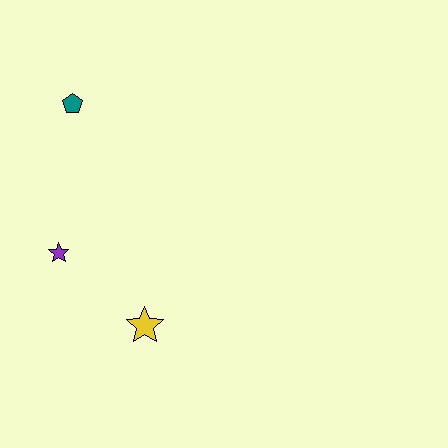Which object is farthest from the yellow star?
The teal pentagon is farthest from the yellow star.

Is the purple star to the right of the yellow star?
No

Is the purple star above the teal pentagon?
No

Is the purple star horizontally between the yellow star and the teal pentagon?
No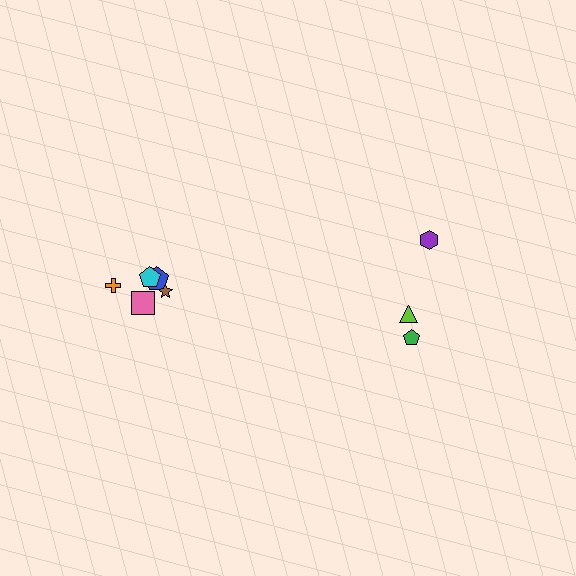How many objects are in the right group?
There are 3 objects.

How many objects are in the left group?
There are 5 objects.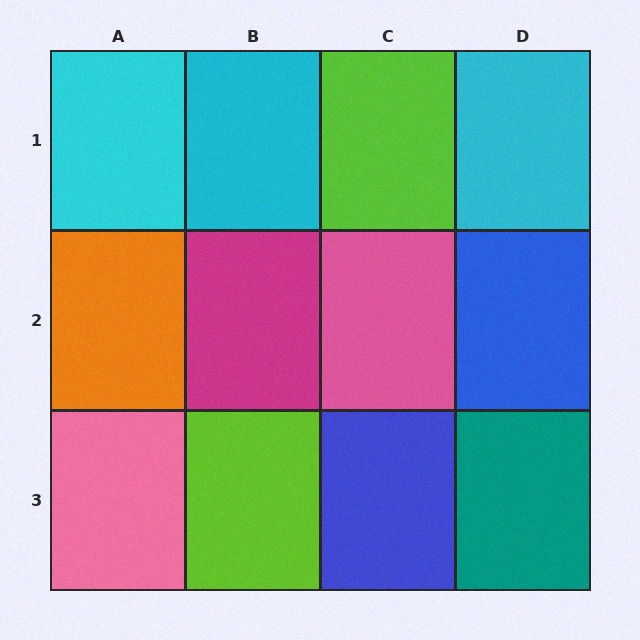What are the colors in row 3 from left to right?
Pink, lime, blue, teal.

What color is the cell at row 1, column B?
Cyan.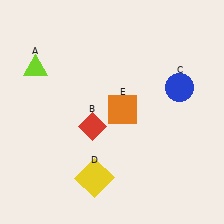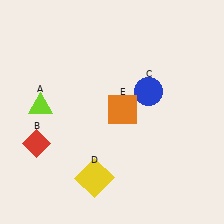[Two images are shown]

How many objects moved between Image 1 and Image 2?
3 objects moved between the two images.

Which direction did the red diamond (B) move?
The red diamond (B) moved left.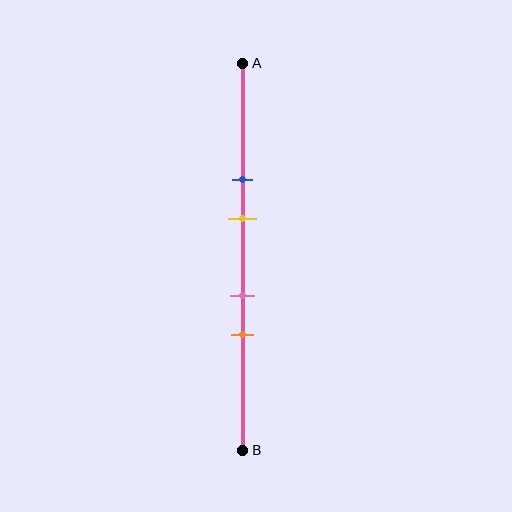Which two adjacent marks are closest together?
The pink and orange marks are the closest adjacent pair.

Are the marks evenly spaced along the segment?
No, the marks are not evenly spaced.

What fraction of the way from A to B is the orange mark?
The orange mark is approximately 70% (0.7) of the way from A to B.